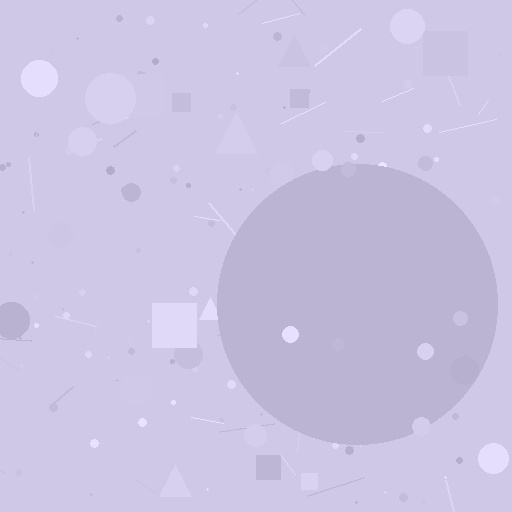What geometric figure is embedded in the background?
A circle is embedded in the background.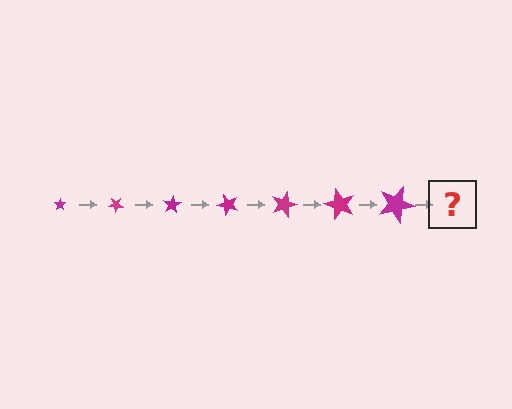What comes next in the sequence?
The next element should be a star, larger than the previous one and rotated 280 degrees from the start.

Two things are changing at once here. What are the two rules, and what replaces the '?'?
The two rules are that the star grows larger each step and it rotates 40 degrees each step. The '?' should be a star, larger than the previous one and rotated 280 degrees from the start.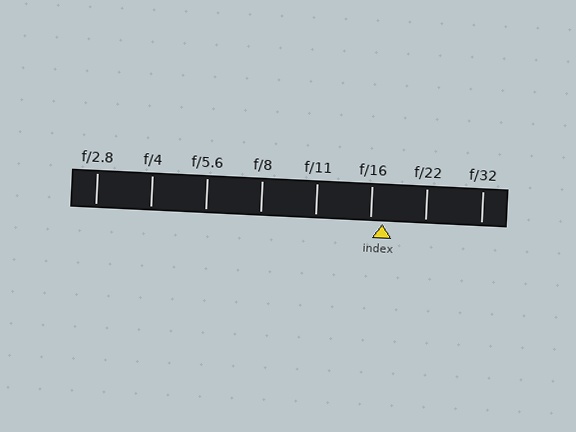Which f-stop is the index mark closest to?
The index mark is closest to f/16.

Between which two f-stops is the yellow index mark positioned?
The index mark is between f/16 and f/22.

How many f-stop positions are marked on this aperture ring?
There are 8 f-stop positions marked.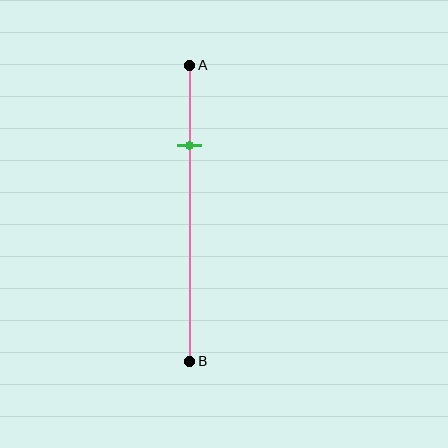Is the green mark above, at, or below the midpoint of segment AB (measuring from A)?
The green mark is above the midpoint of segment AB.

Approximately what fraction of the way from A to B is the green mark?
The green mark is approximately 25% of the way from A to B.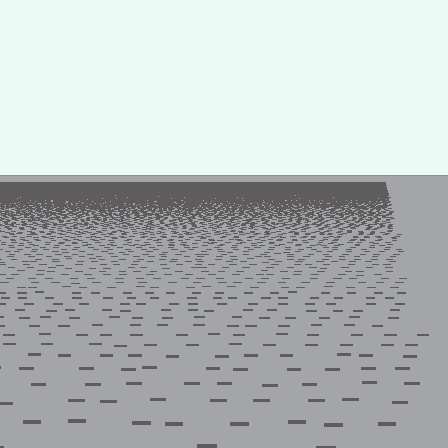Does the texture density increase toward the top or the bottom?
Density increases toward the top.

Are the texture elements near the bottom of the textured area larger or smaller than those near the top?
Larger. Near the bottom, elements are closer to the viewer and appear at a bigger on-screen size.